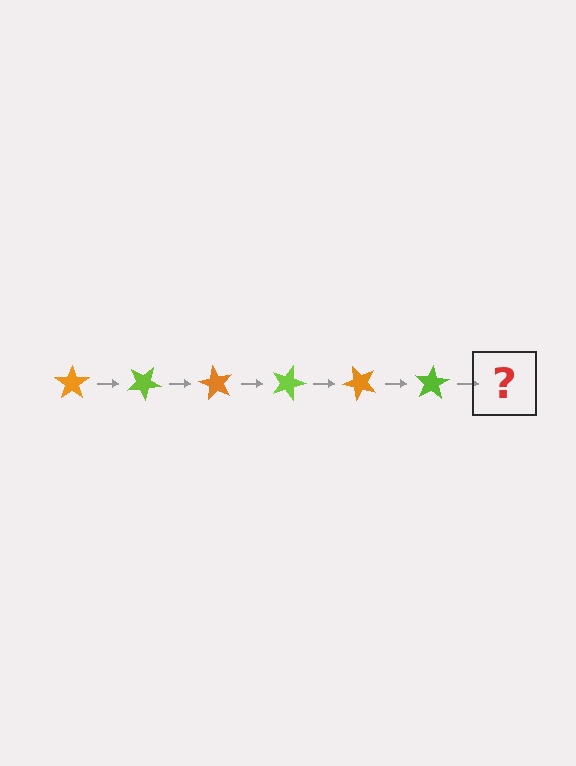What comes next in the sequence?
The next element should be an orange star, rotated 180 degrees from the start.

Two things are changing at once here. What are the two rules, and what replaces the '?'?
The two rules are that it rotates 30 degrees each step and the color cycles through orange and lime. The '?' should be an orange star, rotated 180 degrees from the start.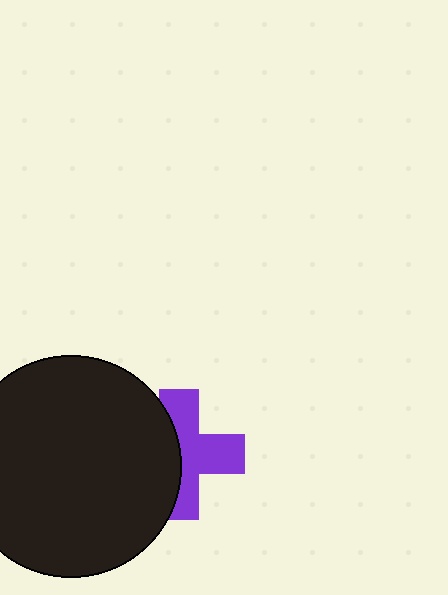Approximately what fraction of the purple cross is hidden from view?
Roughly 43% of the purple cross is hidden behind the black circle.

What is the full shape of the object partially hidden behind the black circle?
The partially hidden object is a purple cross.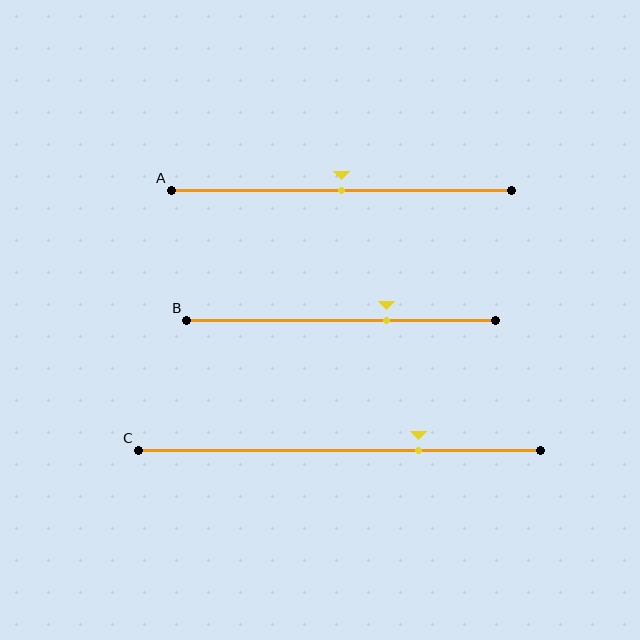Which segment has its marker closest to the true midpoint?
Segment A has its marker closest to the true midpoint.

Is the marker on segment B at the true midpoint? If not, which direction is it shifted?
No, the marker on segment B is shifted to the right by about 15% of the segment length.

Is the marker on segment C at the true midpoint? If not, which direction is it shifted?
No, the marker on segment C is shifted to the right by about 20% of the segment length.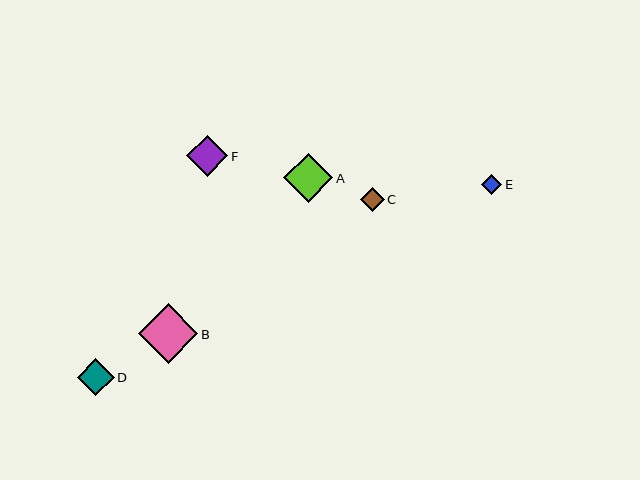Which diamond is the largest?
Diamond B is the largest with a size of approximately 59 pixels.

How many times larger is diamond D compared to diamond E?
Diamond D is approximately 1.8 times the size of diamond E.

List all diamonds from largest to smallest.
From largest to smallest: B, A, F, D, C, E.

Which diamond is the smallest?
Diamond E is the smallest with a size of approximately 20 pixels.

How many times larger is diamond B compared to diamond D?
Diamond B is approximately 1.6 times the size of diamond D.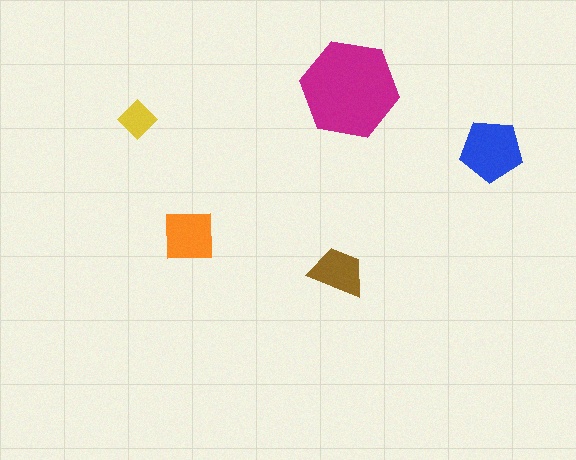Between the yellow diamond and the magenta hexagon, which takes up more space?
The magenta hexagon.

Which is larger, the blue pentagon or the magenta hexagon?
The magenta hexagon.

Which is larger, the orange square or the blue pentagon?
The blue pentagon.